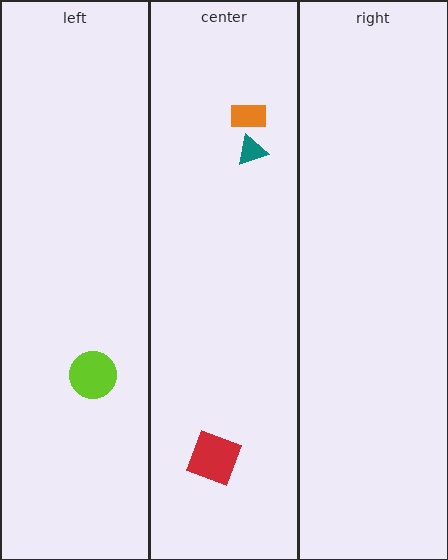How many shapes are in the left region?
1.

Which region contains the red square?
The center region.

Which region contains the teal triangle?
The center region.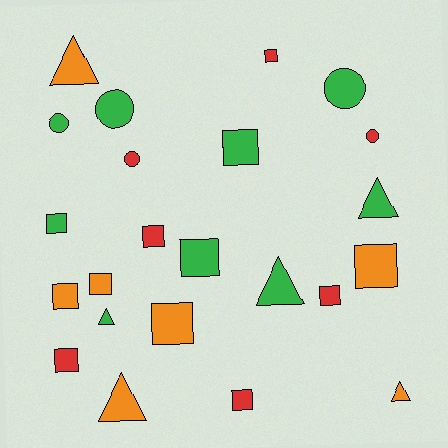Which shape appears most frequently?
Square, with 12 objects.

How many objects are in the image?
There are 23 objects.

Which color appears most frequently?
Green, with 9 objects.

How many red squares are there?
There are 5 red squares.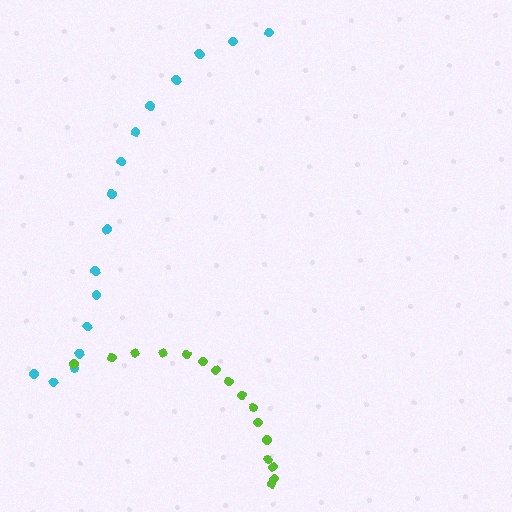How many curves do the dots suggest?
There are 2 distinct paths.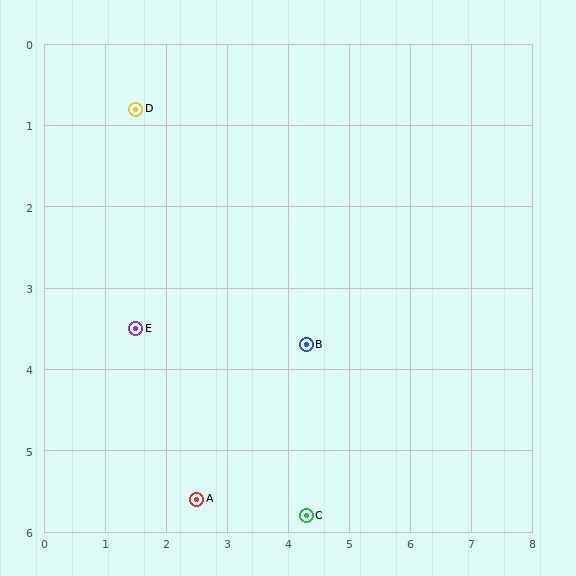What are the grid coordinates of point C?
Point C is at approximately (4.3, 5.8).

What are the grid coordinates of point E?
Point E is at approximately (1.5, 3.5).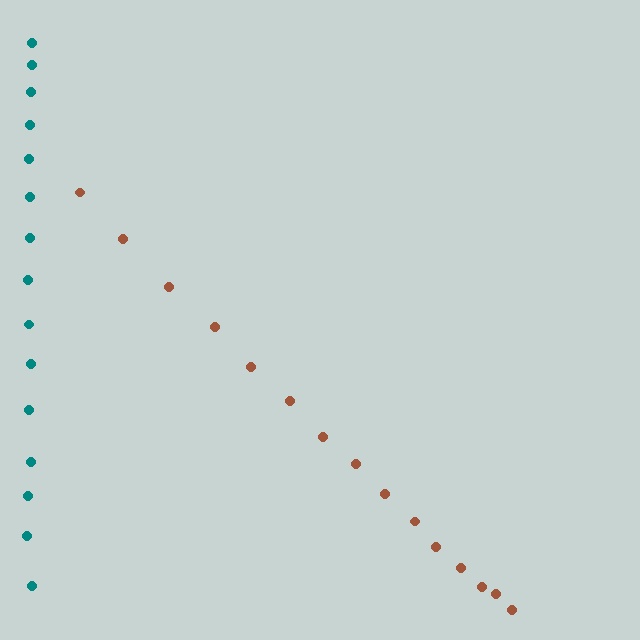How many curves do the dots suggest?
There are 2 distinct paths.